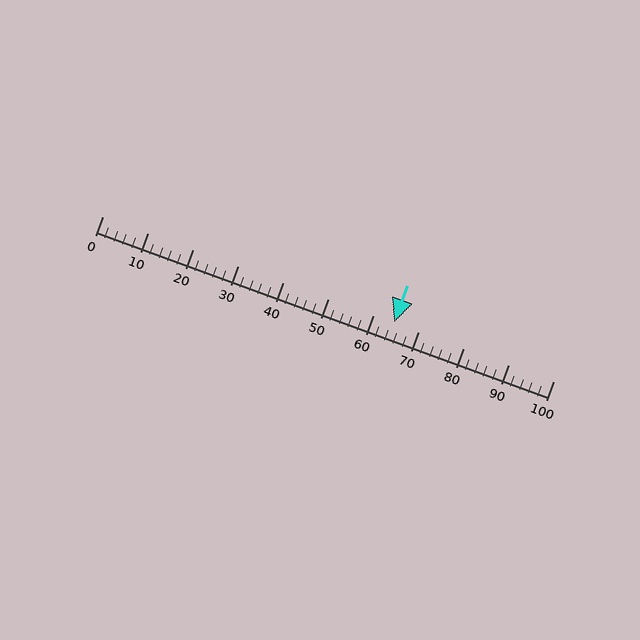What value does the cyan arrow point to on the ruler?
The cyan arrow points to approximately 65.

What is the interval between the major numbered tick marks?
The major tick marks are spaced 10 units apart.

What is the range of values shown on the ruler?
The ruler shows values from 0 to 100.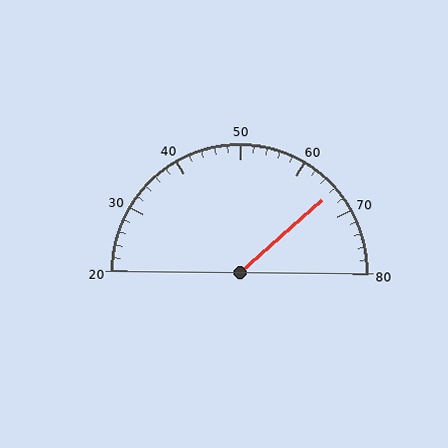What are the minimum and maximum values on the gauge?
The gauge ranges from 20 to 80.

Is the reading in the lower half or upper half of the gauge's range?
The reading is in the upper half of the range (20 to 80).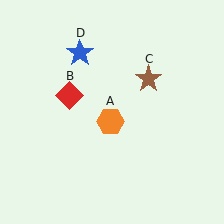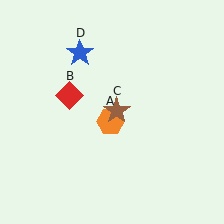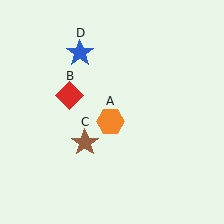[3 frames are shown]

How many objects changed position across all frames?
1 object changed position: brown star (object C).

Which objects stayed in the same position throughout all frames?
Orange hexagon (object A) and red diamond (object B) and blue star (object D) remained stationary.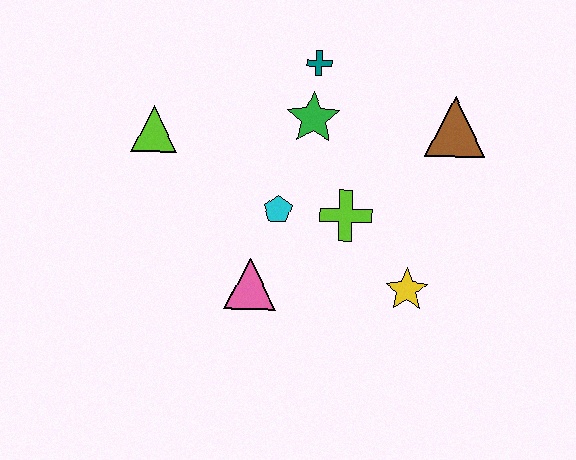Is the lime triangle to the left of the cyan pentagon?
Yes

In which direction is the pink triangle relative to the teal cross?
The pink triangle is below the teal cross.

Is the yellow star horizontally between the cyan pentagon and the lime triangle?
No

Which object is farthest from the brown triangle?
The lime triangle is farthest from the brown triangle.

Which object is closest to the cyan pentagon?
The lime cross is closest to the cyan pentagon.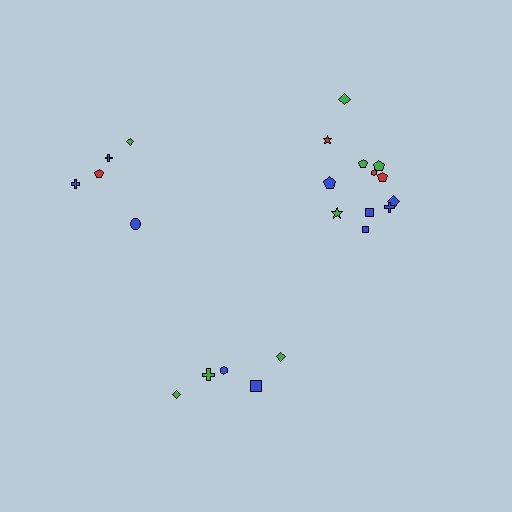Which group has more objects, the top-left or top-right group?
The top-right group.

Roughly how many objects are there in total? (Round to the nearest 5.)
Roughly 20 objects in total.